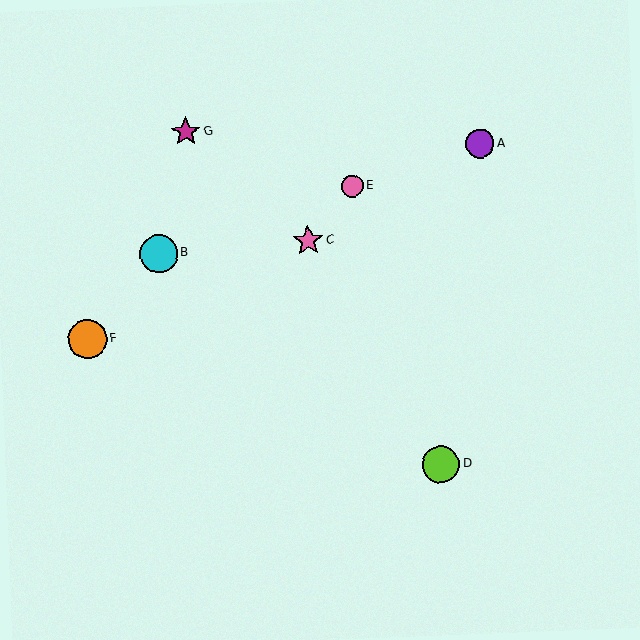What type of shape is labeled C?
Shape C is a pink star.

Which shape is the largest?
The orange circle (labeled F) is the largest.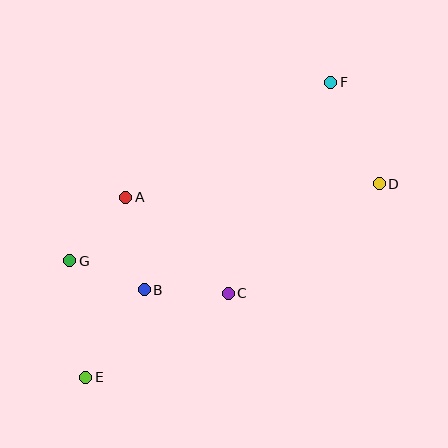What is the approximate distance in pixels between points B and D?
The distance between B and D is approximately 258 pixels.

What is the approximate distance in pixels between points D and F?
The distance between D and F is approximately 113 pixels.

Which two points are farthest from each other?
Points E and F are farthest from each other.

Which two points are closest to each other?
Points B and G are closest to each other.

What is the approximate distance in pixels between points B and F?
The distance between B and F is approximately 279 pixels.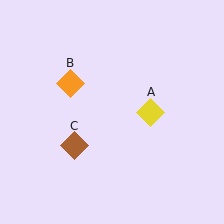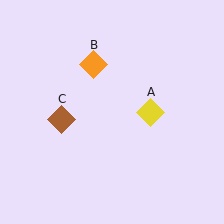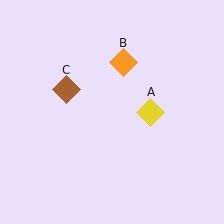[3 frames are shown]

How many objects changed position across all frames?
2 objects changed position: orange diamond (object B), brown diamond (object C).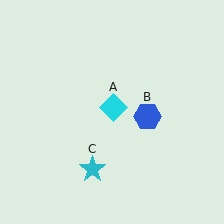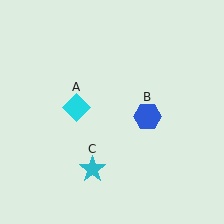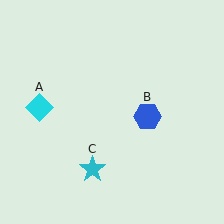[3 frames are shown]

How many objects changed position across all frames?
1 object changed position: cyan diamond (object A).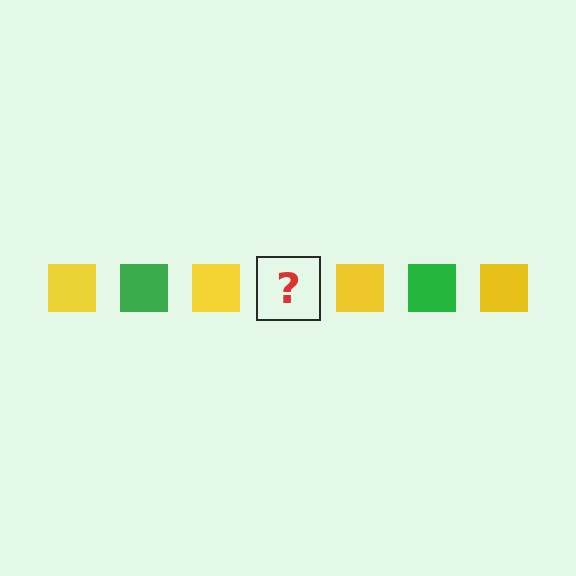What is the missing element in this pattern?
The missing element is a green square.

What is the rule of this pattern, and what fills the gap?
The rule is that the pattern cycles through yellow, green squares. The gap should be filled with a green square.